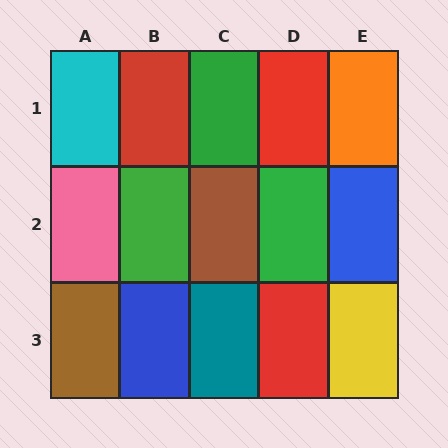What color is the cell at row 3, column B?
Blue.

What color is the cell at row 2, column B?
Green.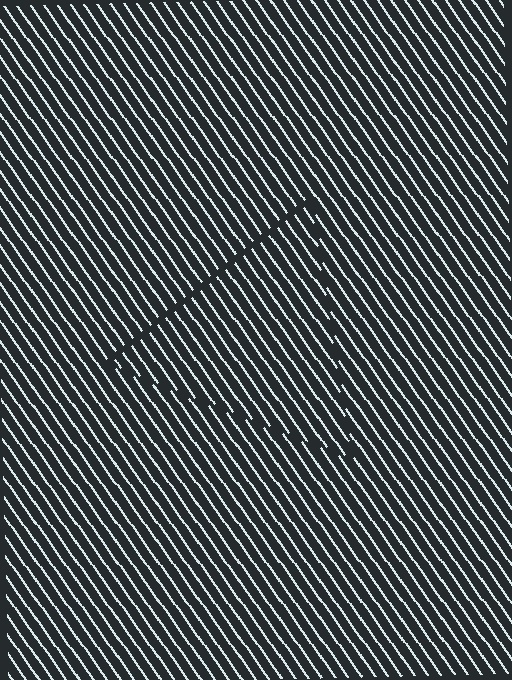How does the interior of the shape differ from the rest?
The interior of the shape contains the same grating, shifted by half a period — the contour is defined by the phase discontinuity where line-ends from the inner and outer gratings abut.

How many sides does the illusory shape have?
3 sides — the line-ends trace a triangle.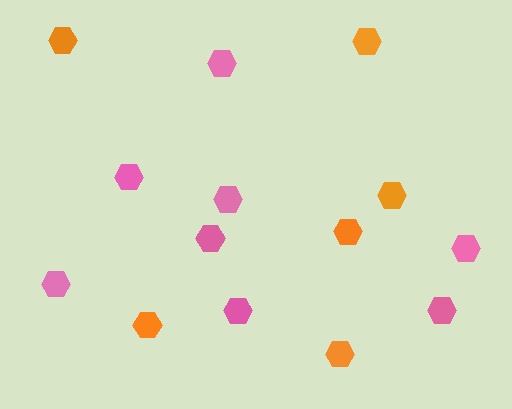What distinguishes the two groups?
There are 2 groups: one group of pink hexagons (8) and one group of orange hexagons (6).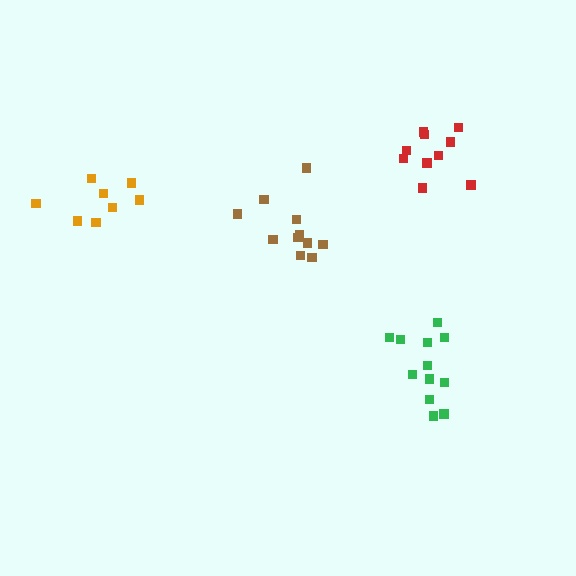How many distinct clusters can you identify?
There are 4 distinct clusters.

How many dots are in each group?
Group 1: 10 dots, Group 2: 12 dots, Group 3: 11 dots, Group 4: 8 dots (41 total).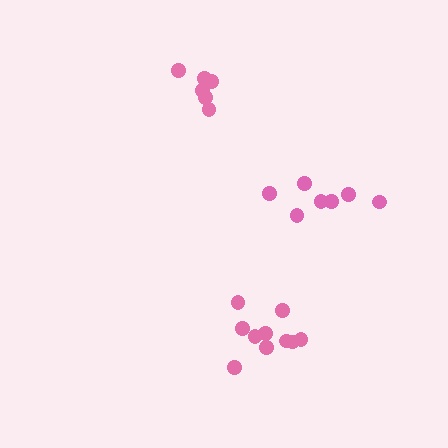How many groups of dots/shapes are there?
There are 3 groups.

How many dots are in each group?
Group 1: 10 dots, Group 2: 7 dots, Group 3: 6 dots (23 total).